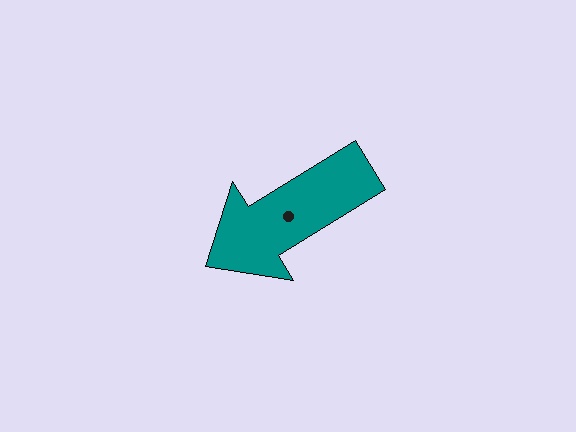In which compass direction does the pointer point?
Southwest.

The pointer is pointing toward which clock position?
Roughly 8 o'clock.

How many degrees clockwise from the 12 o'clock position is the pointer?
Approximately 238 degrees.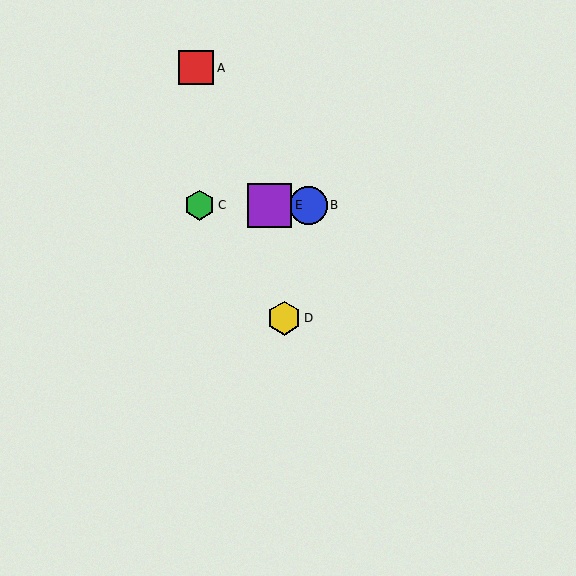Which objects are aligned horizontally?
Objects B, C, E are aligned horizontally.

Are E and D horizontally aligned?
No, E is at y≈205 and D is at y≈318.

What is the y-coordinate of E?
Object E is at y≈205.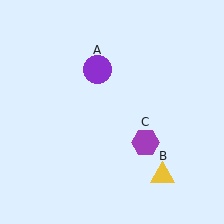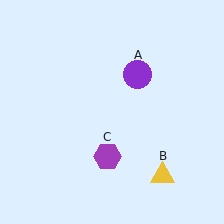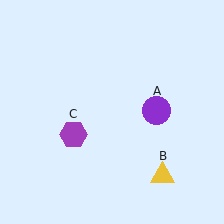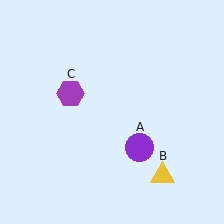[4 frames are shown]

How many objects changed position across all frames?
2 objects changed position: purple circle (object A), purple hexagon (object C).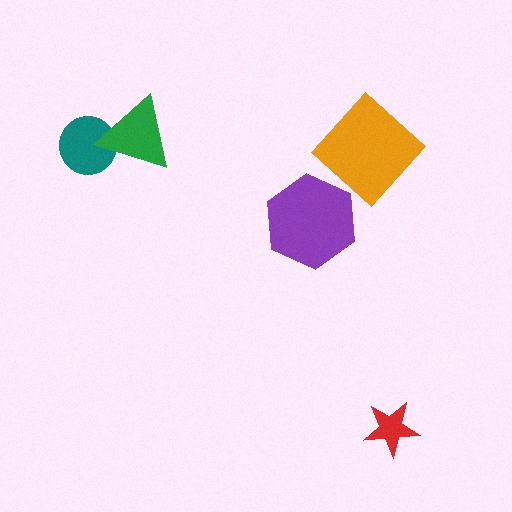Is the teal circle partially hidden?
Yes, it is partially covered by another shape.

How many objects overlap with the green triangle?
1 object overlaps with the green triangle.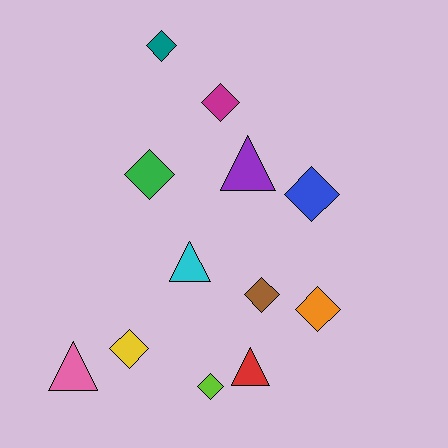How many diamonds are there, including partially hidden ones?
There are 8 diamonds.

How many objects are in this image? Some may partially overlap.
There are 12 objects.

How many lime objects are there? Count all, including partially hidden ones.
There is 1 lime object.